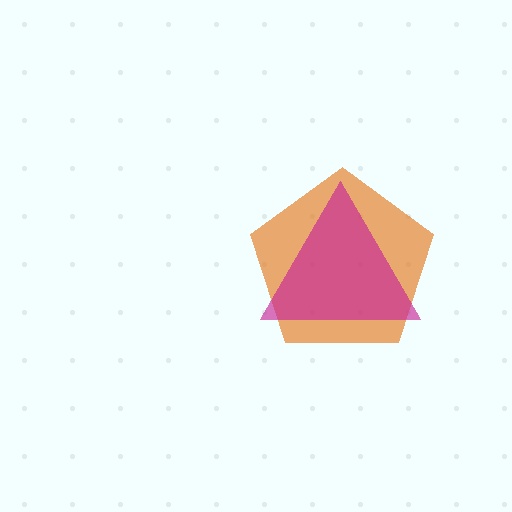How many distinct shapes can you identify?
There are 2 distinct shapes: an orange pentagon, a magenta triangle.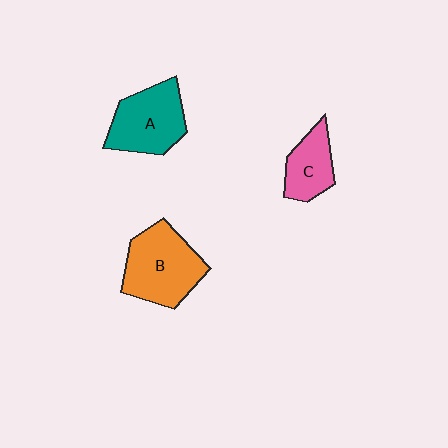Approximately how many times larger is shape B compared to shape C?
Approximately 1.8 times.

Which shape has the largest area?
Shape B (orange).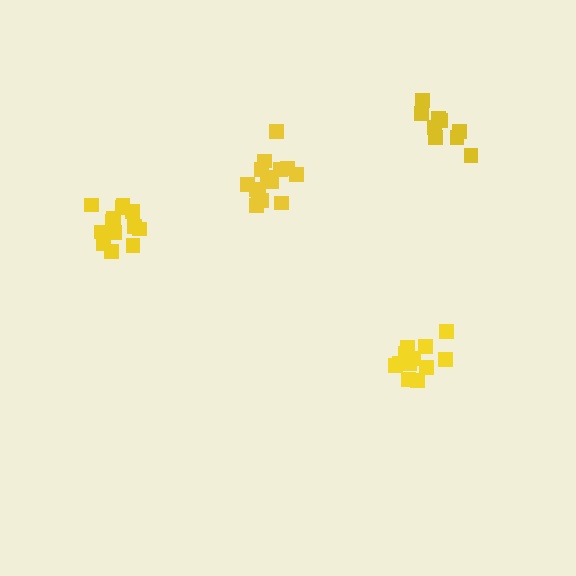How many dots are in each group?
Group 1: 14 dots, Group 2: 13 dots, Group 3: 15 dots, Group 4: 9 dots (51 total).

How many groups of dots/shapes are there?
There are 4 groups.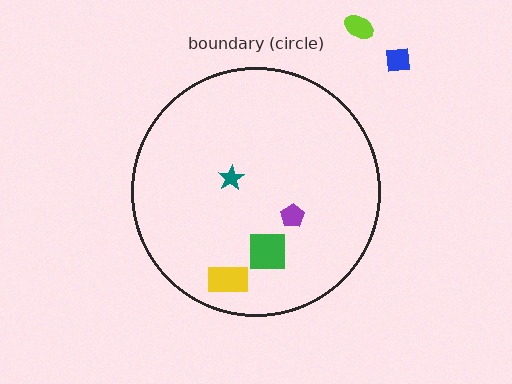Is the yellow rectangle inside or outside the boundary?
Inside.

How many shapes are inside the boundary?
4 inside, 2 outside.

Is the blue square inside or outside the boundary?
Outside.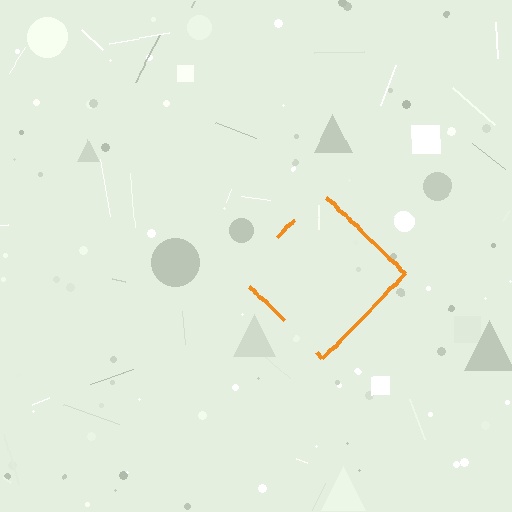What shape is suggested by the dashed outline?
The dashed outline suggests a diamond.